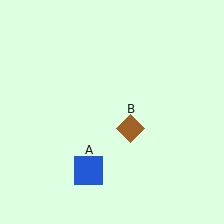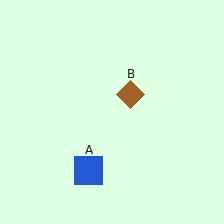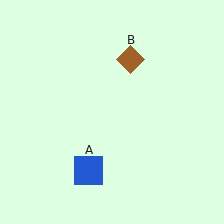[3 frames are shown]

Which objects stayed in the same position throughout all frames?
Blue square (object A) remained stationary.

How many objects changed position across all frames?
1 object changed position: brown diamond (object B).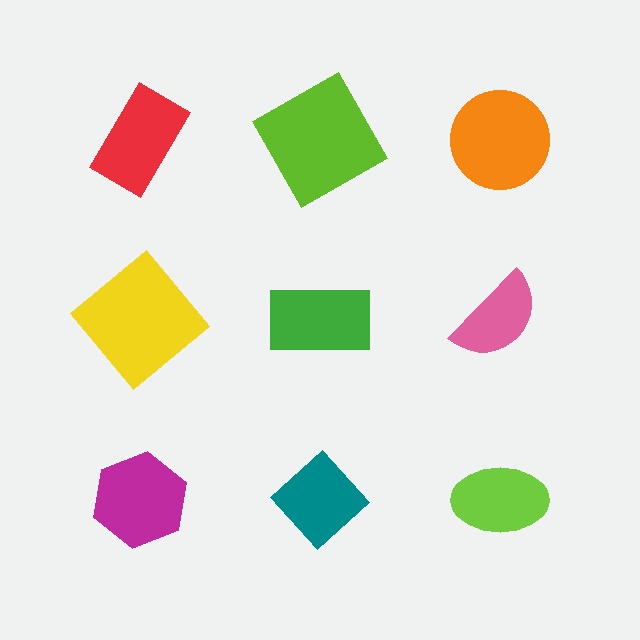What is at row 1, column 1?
A red rectangle.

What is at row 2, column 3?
A pink semicircle.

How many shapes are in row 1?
3 shapes.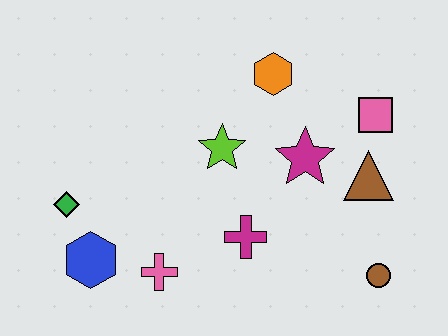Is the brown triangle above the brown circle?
Yes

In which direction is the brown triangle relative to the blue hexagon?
The brown triangle is to the right of the blue hexagon.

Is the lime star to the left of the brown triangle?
Yes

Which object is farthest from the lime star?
The brown circle is farthest from the lime star.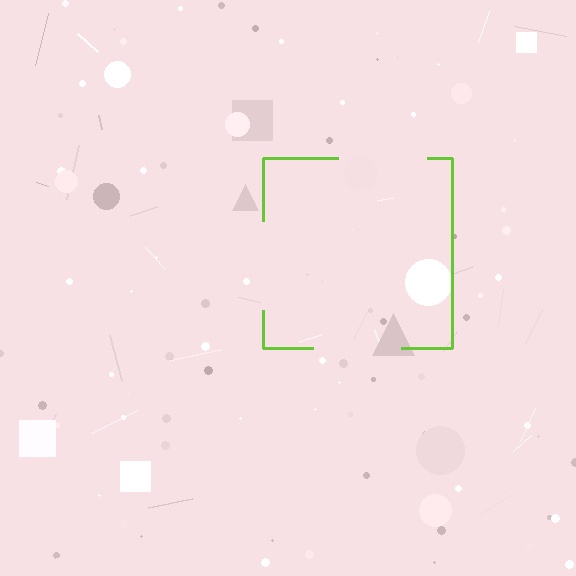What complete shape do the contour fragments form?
The contour fragments form a square.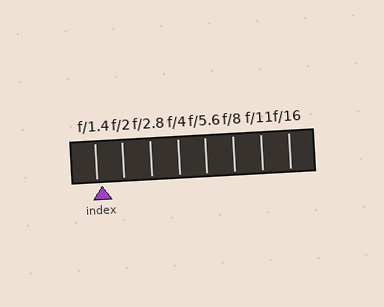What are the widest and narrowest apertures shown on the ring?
The widest aperture shown is f/1.4 and the narrowest is f/16.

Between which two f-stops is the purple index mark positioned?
The index mark is between f/1.4 and f/2.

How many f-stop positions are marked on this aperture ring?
There are 8 f-stop positions marked.